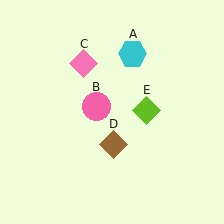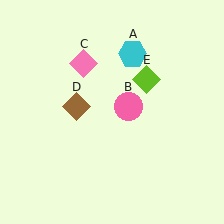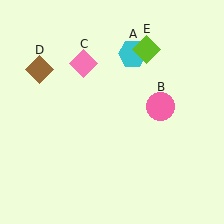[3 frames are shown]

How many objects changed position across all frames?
3 objects changed position: pink circle (object B), brown diamond (object D), lime diamond (object E).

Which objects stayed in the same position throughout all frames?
Cyan hexagon (object A) and pink diamond (object C) remained stationary.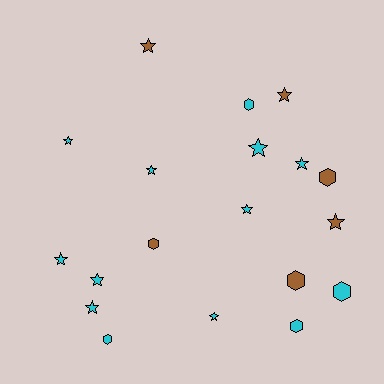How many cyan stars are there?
There are 9 cyan stars.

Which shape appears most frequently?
Star, with 12 objects.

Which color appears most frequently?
Cyan, with 13 objects.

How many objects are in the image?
There are 19 objects.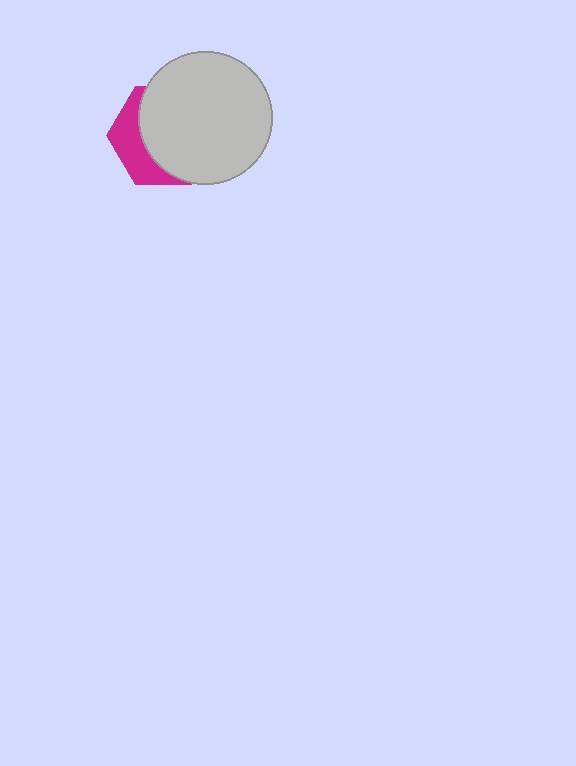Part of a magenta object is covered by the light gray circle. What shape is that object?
It is a hexagon.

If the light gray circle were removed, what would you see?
You would see the complete magenta hexagon.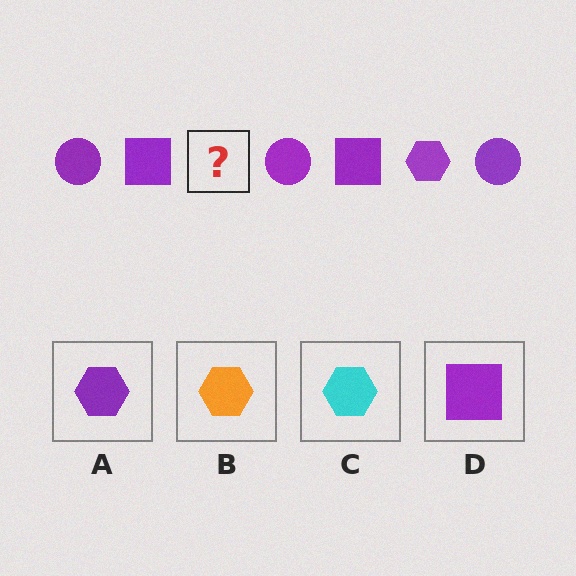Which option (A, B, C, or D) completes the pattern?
A.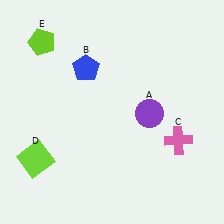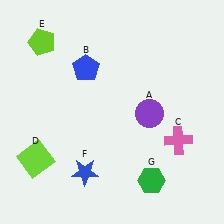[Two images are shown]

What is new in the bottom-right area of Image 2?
A green hexagon (G) was added in the bottom-right area of Image 2.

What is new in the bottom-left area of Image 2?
A blue star (F) was added in the bottom-left area of Image 2.